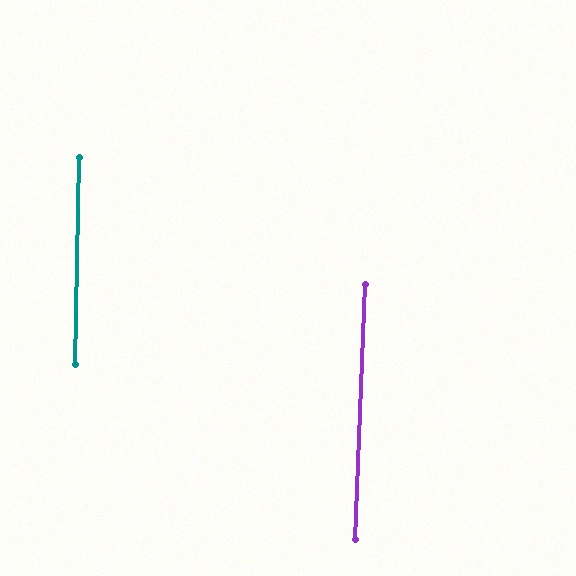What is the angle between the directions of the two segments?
Approximately 1 degree.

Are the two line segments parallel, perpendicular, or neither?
Parallel — their directions differ by only 1.0°.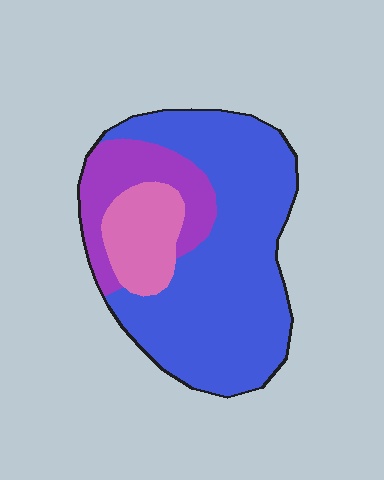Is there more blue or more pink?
Blue.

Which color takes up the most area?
Blue, at roughly 65%.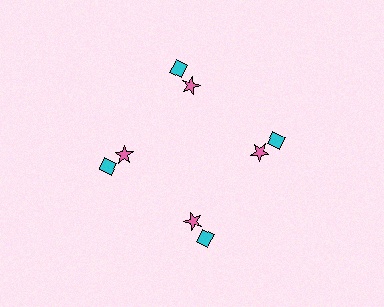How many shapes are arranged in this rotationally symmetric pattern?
There are 8 shapes, arranged in 4 groups of 2.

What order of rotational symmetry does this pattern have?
This pattern has 4-fold rotational symmetry.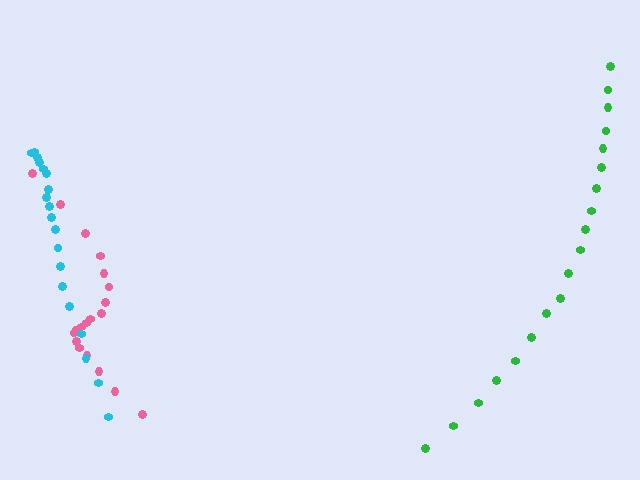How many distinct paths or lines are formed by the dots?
There are 3 distinct paths.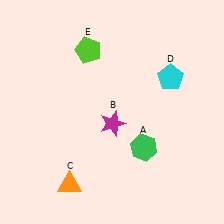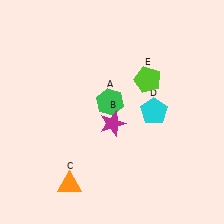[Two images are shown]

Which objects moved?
The objects that moved are: the green hexagon (A), the cyan pentagon (D), the lime pentagon (E).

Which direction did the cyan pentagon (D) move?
The cyan pentagon (D) moved down.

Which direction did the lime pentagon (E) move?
The lime pentagon (E) moved right.